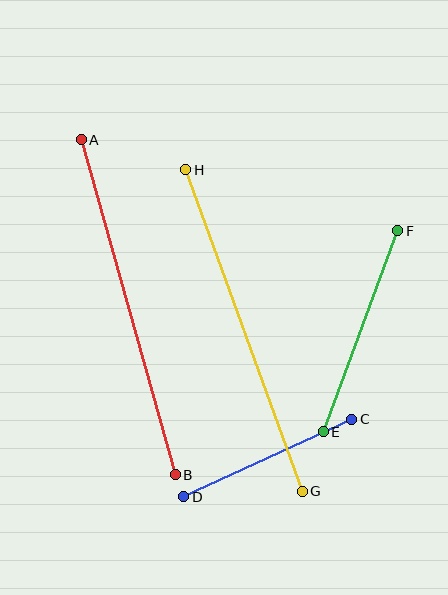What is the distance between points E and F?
The distance is approximately 214 pixels.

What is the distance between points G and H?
The distance is approximately 342 pixels.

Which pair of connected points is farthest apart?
Points A and B are farthest apart.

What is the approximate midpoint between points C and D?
The midpoint is at approximately (268, 458) pixels.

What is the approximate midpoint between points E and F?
The midpoint is at approximately (360, 331) pixels.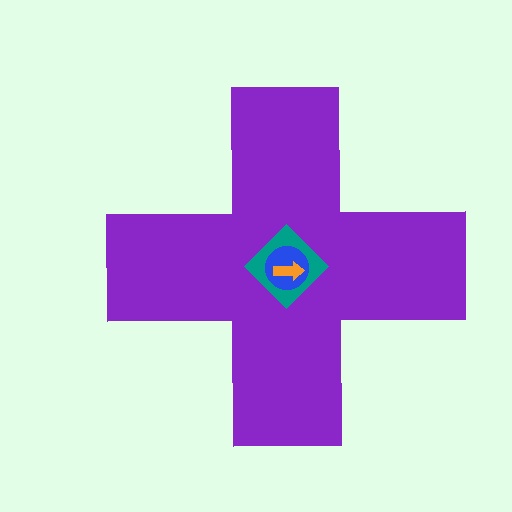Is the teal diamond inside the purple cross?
Yes.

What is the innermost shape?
The orange arrow.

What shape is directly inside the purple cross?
The teal diamond.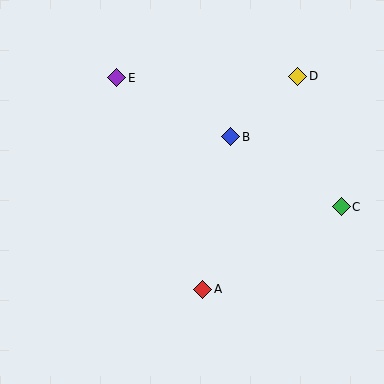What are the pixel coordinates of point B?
Point B is at (231, 137).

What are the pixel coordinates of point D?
Point D is at (298, 76).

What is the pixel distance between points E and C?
The distance between E and C is 259 pixels.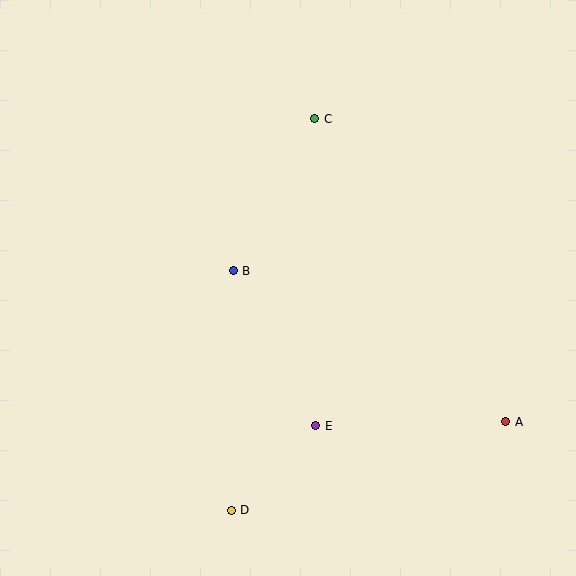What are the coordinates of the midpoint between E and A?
The midpoint between E and A is at (411, 424).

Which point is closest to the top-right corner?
Point C is closest to the top-right corner.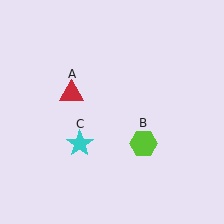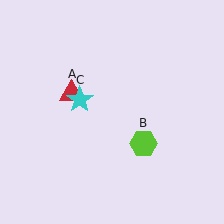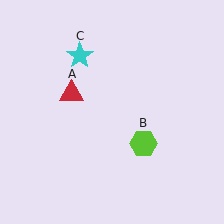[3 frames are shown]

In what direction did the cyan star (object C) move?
The cyan star (object C) moved up.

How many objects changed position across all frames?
1 object changed position: cyan star (object C).